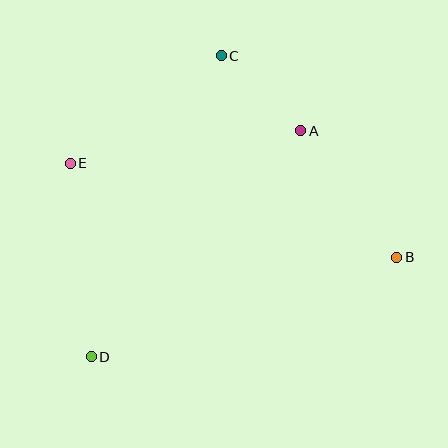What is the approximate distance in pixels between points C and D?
The distance between C and D is approximately 328 pixels.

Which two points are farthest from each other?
Points B and E are farthest from each other.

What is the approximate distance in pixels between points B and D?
The distance between B and D is approximately 321 pixels.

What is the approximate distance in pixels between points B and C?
The distance between B and C is approximately 267 pixels.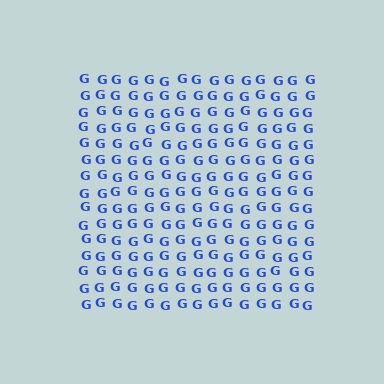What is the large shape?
The large shape is a square.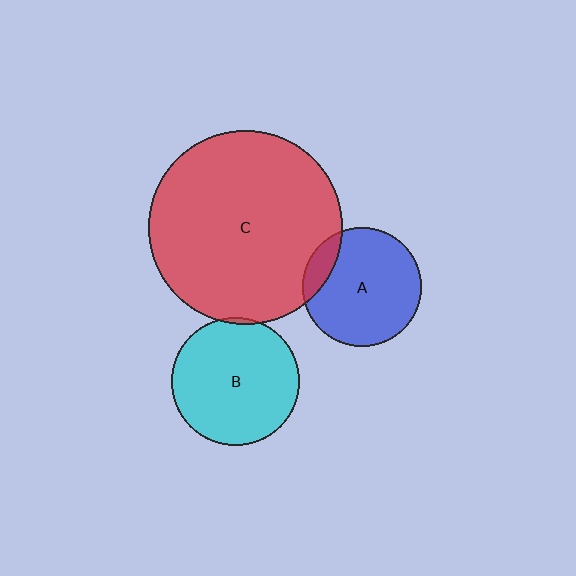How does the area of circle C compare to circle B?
Approximately 2.3 times.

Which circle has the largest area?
Circle C (red).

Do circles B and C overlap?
Yes.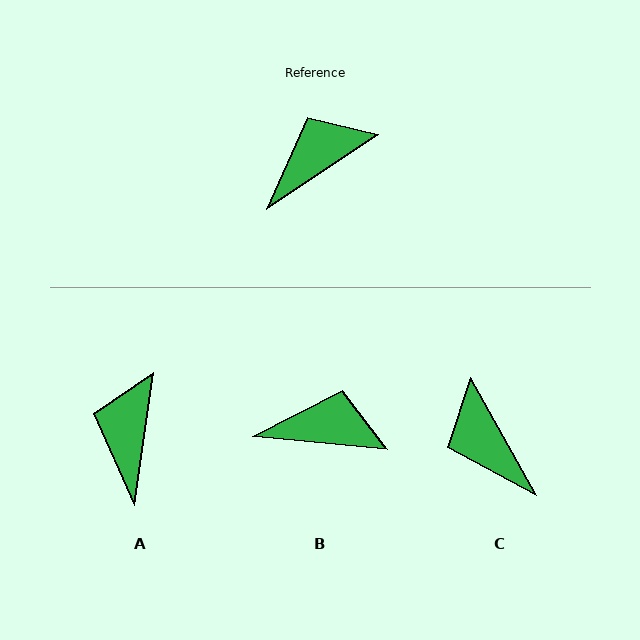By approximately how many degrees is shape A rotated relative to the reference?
Approximately 48 degrees counter-clockwise.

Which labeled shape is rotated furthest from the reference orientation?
C, about 85 degrees away.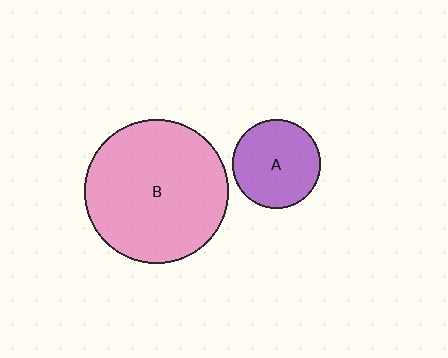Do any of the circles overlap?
No, none of the circles overlap.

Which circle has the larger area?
Circle B (pink).